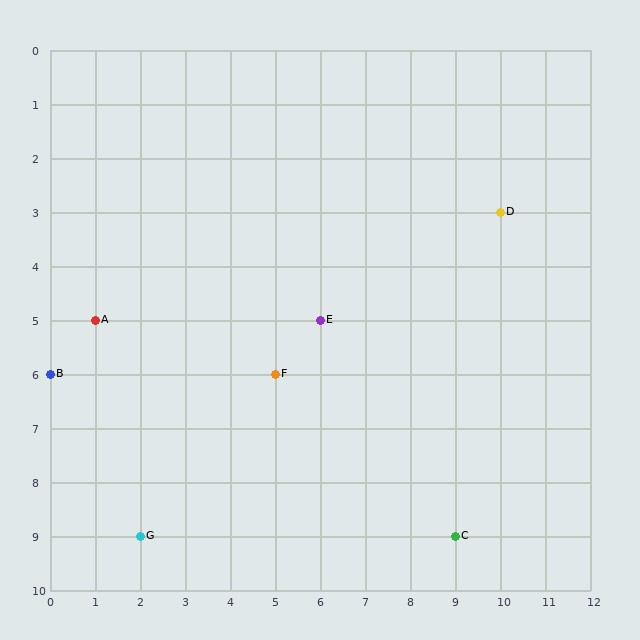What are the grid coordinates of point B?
Point B is at grid coordinates (0, 6).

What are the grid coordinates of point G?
Point G is at grid coordinates (2, 9).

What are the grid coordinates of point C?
Point C is at grid coordinates (9, 9).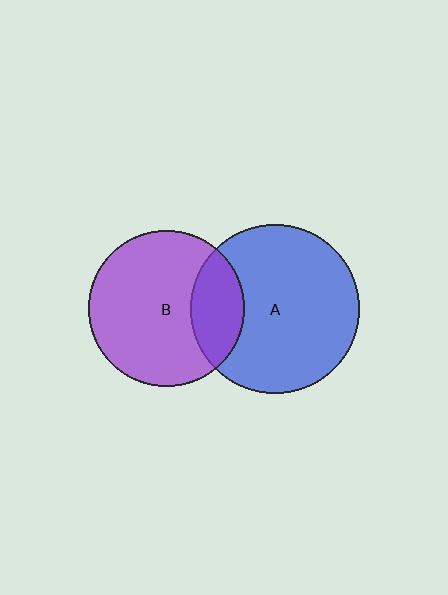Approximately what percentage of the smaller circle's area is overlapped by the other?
Approximately 25%.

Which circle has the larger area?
Circle A (blue).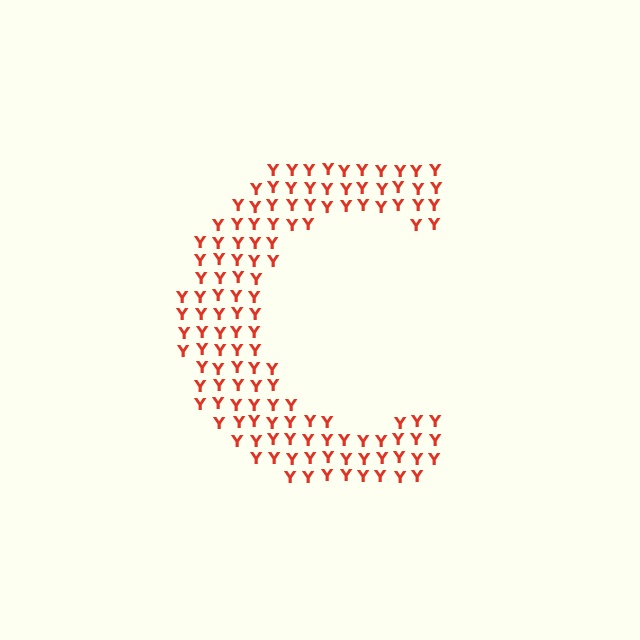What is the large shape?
The large shape is the letter C.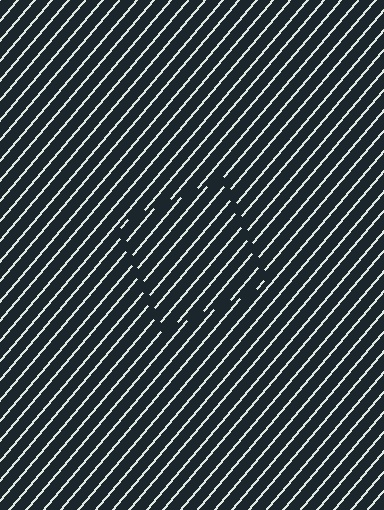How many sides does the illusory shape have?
4 sides — the line-ends trace a square.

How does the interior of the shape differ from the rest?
The interior of the shape contains the same grating, shifted by half a period — the contour is defined by the phase discontinuity where line-ends from the inner and outer gratings abut.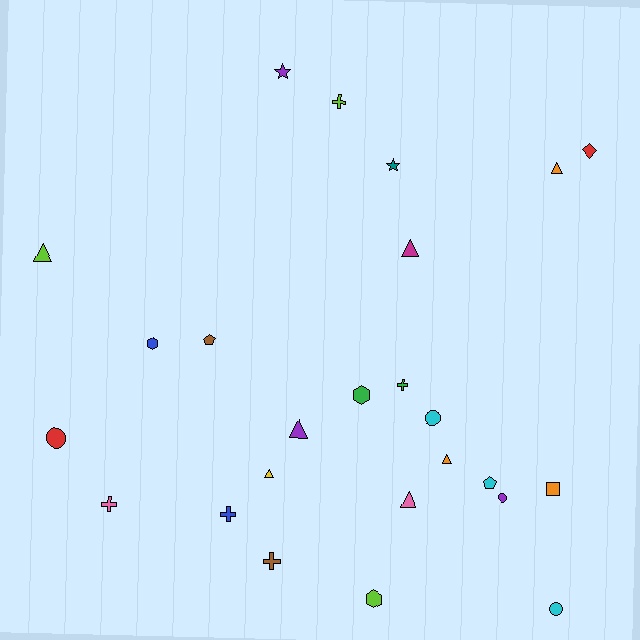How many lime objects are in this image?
There are 3 lime objects.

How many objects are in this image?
There are 25 objects.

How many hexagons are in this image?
There are 3 hexagons.